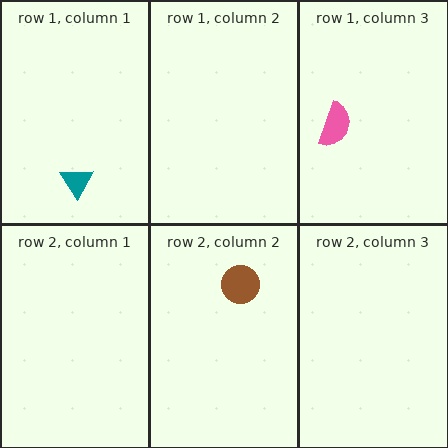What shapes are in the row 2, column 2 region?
The brown circle.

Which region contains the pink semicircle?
The row 1, column 3 region.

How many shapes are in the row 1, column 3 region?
1.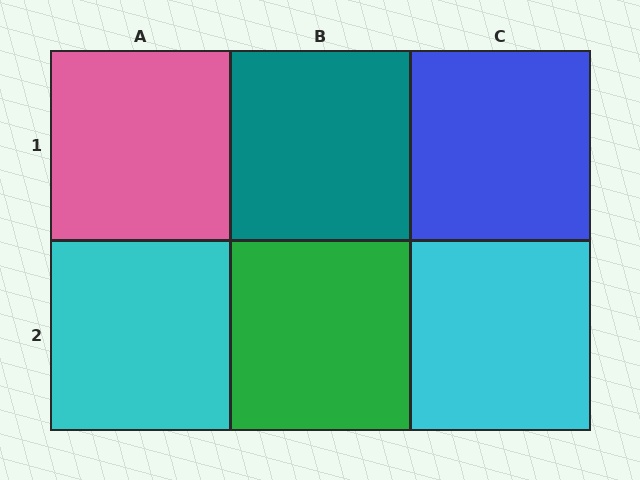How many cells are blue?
1 cell is blue.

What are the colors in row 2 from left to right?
Cyan, green, cyan.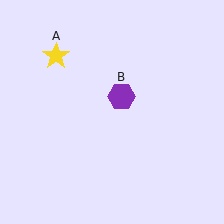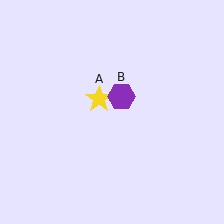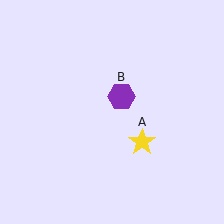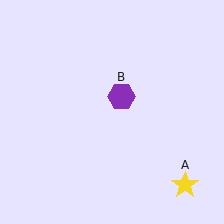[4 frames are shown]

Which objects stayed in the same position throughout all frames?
Purple hexagon (object B) remained stationary.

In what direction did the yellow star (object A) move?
The yellow star (object A) moved down and to the right.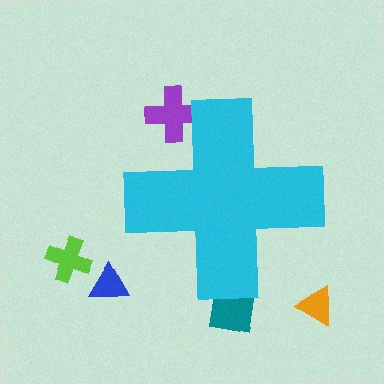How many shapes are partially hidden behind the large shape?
2 shapes are partially hidden.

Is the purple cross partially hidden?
Yes, the purple cross is partially hidden behind the cyan cross.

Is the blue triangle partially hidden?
No, the blue triangle is fully visible.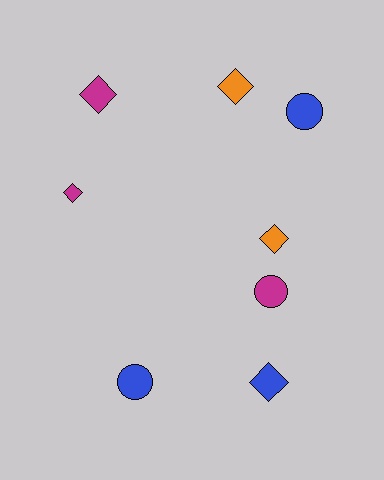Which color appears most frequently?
Magenta, with 3 objects.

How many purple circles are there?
There are no purple circles.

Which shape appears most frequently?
Diamond, with 5 objects.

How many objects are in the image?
There are 8 objects.